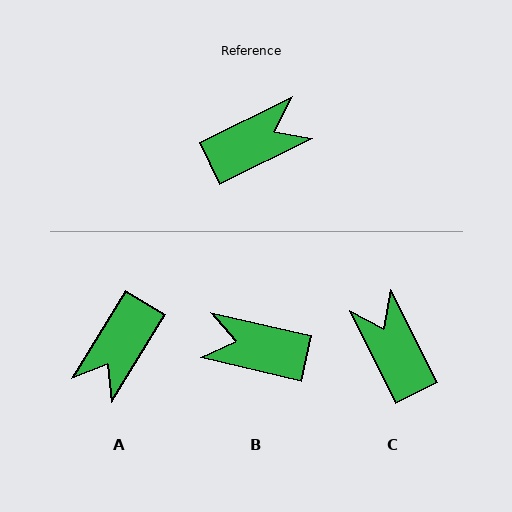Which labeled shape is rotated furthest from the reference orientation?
A, about 148 degrees away.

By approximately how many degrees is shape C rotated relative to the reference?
Approximately 91 degrees counter-clockwise.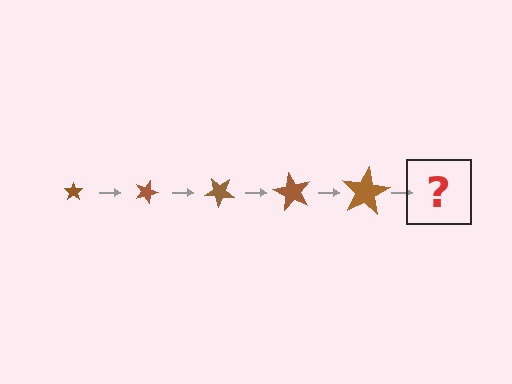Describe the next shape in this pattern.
It should be a star, larger than the previous one and rotated 100 degrees from the start.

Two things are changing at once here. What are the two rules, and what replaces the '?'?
The two rules are that the star grows larger each step and it rotates 20 degrees each step. The '?' should be a star, larger than the previous one and rotated 100 degrees from the start.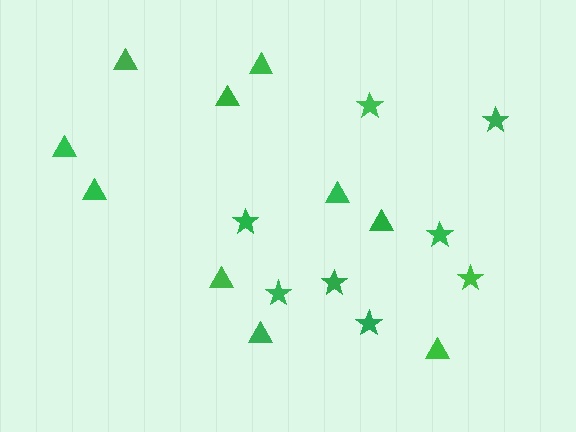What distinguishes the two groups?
There are 2 groups: one group of stars (8) and one group of triangles (10).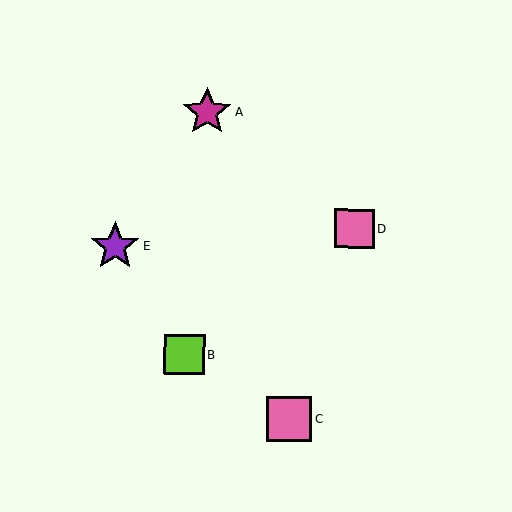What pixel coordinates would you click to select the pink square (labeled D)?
Click at (355, 229) to select the pink square D.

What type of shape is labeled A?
Shape A is a magenta star.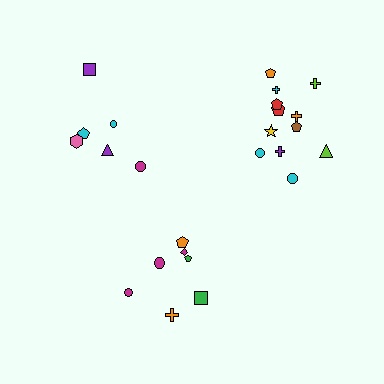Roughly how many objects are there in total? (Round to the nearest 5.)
Roughly 25 objects in total.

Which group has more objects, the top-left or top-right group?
The top-right group.